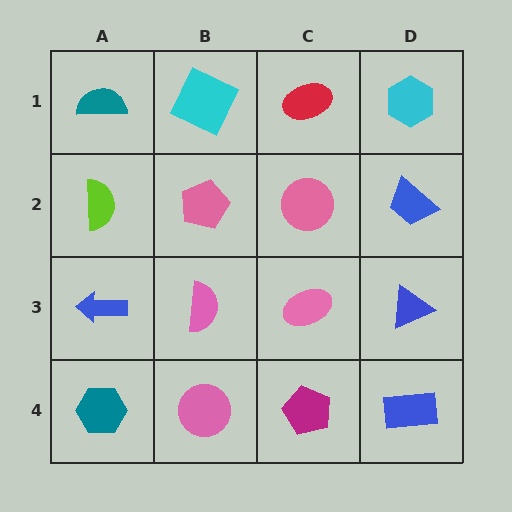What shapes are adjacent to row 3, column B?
A pink pentagon (row 2, column B), a pink circle (row 4, column B), a blue arrow (row 3, column A), a pink ellipse (row 3, column C).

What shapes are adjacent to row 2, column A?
A teal semicircle (row 1, column A), a blue arrow (row 3, column A), a pink pentagon (row 2, column B).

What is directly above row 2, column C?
A red ellipse.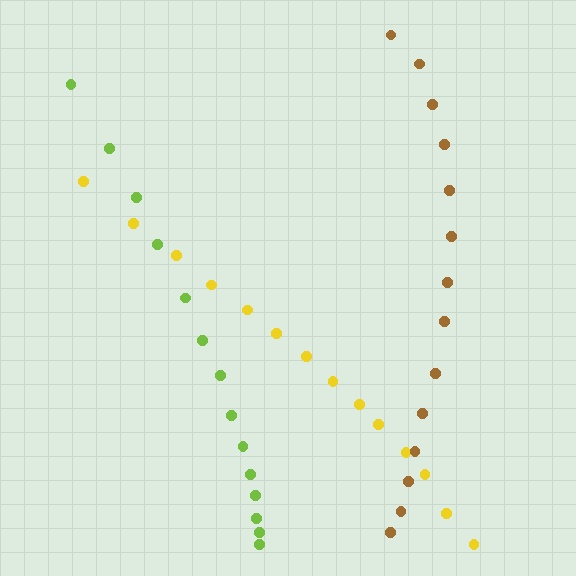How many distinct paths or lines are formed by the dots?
There are 3 distinct paths.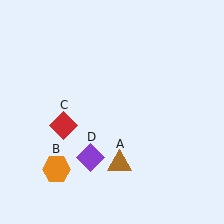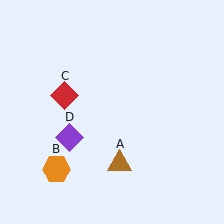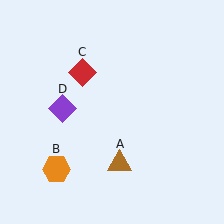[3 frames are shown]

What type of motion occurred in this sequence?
The red diamond (object C), purple diamond (object D) rotated clockwise around the center of the scene.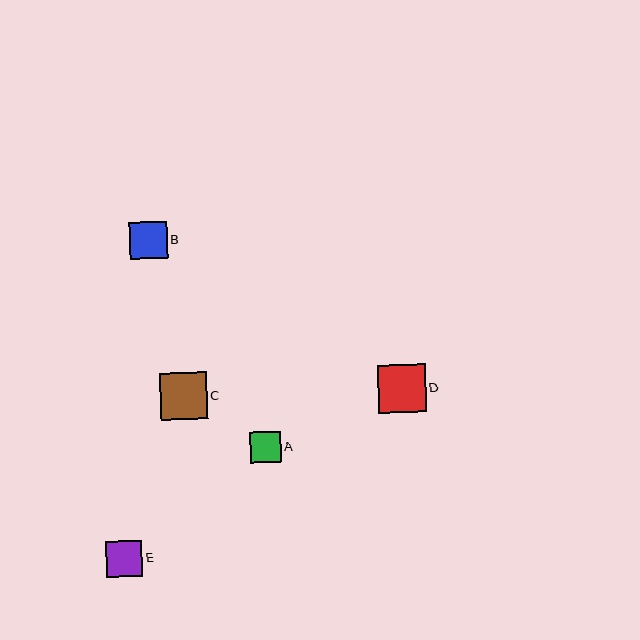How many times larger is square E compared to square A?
Square E is approximately 1.2 times the size of square A.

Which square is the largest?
Square D is the largest with a size of approximately 48 pixels.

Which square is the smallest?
Square A is the smallest with a size of approximately 31 pixels.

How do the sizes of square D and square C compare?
Square D and square C are approximately the same size.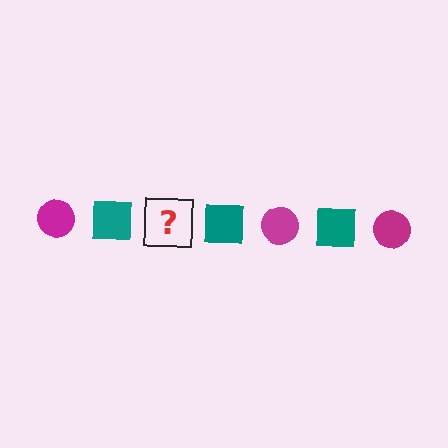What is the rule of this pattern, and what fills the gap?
The rule is that the pattern alternates between magenta circle and teal square. The gap should be filled with a magenta circle.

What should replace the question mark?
The question mark should be replaced with a magenta circle.